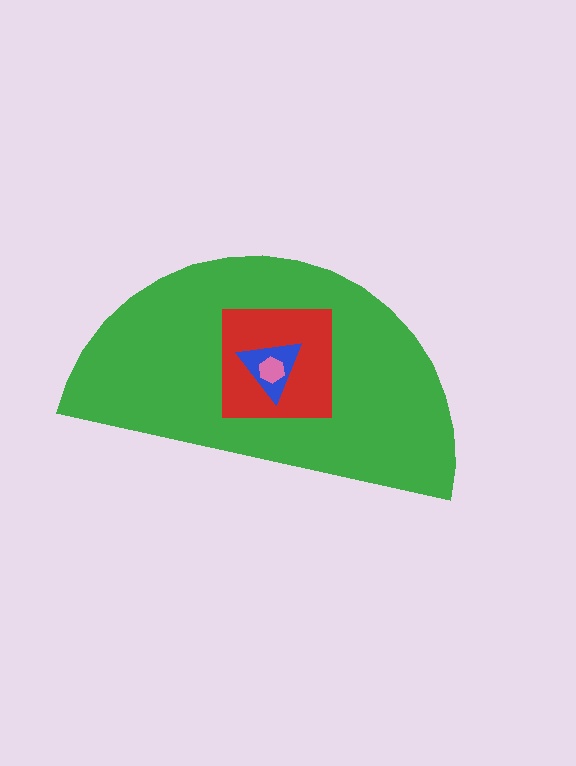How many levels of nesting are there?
4.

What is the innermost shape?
The pink hexagon.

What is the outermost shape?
The green semicircle.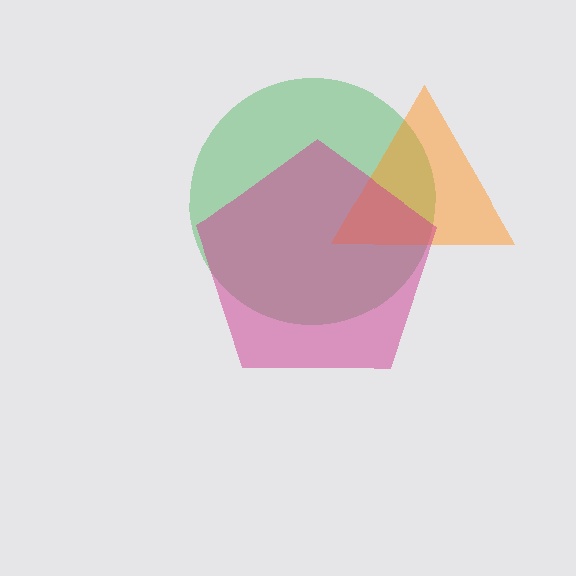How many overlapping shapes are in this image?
There are 3 overlapping shapes in the image.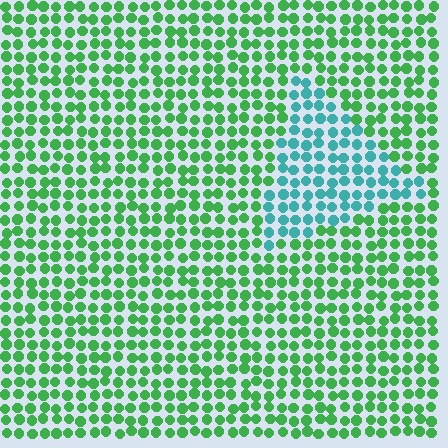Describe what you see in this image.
The image is filled with small green elements in a uniform arrangement. A triangle-shaped region is visible where the elements are tinted to a slightly different hue, forming a subtle color boundary.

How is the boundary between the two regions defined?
The boundary is defined purely by a slight shift in hue (about 51 degrees). Spacing, size, and orientation are identical on both sides.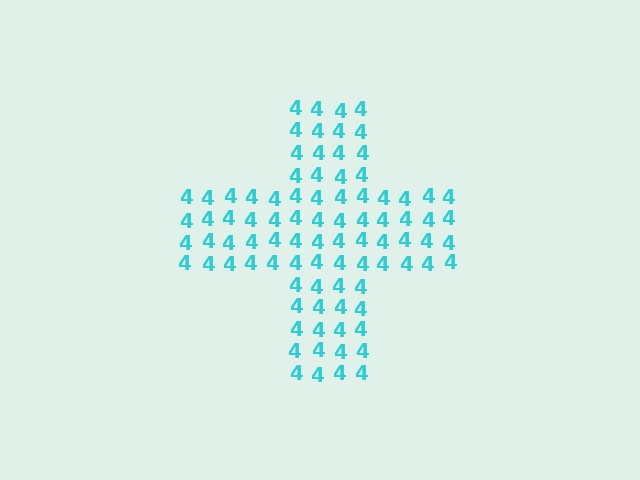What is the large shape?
The large shape is a cross.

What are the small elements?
The small elements are digit 4's.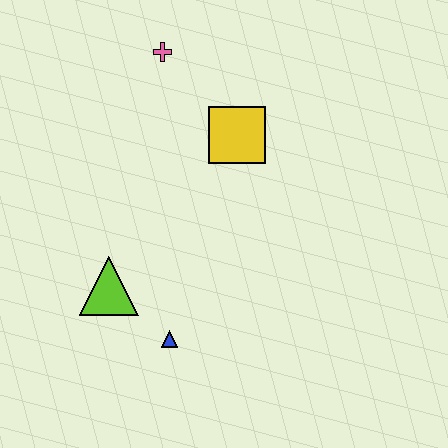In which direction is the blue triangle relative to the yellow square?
The blue triangle is below the yellow square.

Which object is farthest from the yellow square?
The blue triangle is farthest from the yellow square.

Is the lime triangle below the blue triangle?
No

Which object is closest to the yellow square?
The pink cross is closest to the yellow square.